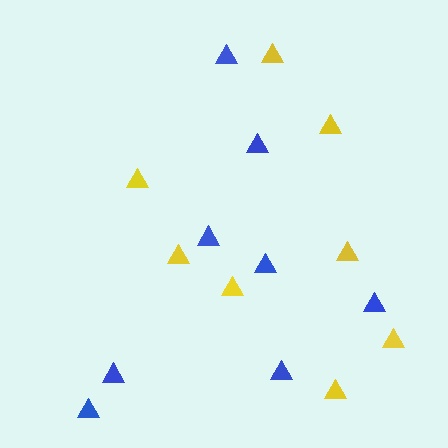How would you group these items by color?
There are 2 groups: one group of yellow triangles (8) and one group of blue triangles (8).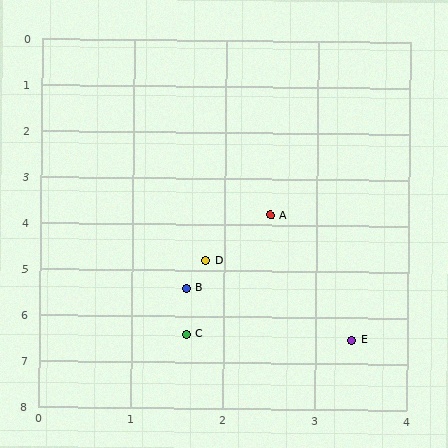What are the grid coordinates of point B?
Point B is at approximately (1.6, 5.4).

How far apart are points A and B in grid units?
Points A and B are about 1.8 grid units apart.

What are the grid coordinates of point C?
Point C is at approximately (1.6, 6.4).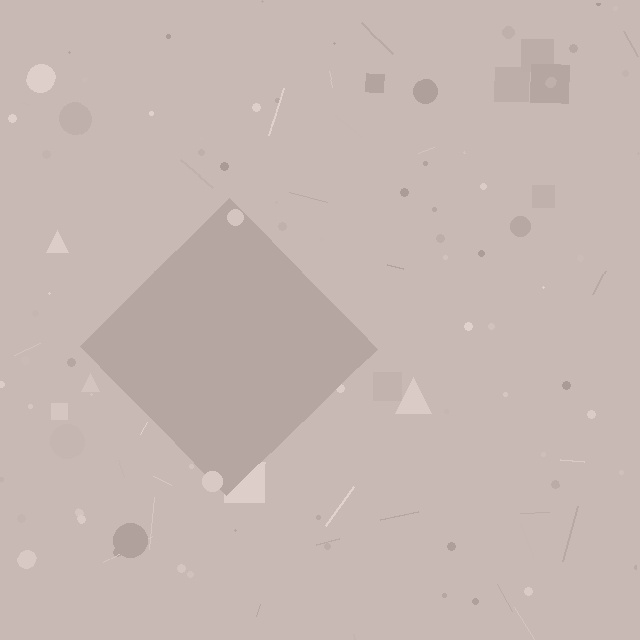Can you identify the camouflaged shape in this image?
The camouflaged shape is a diamond.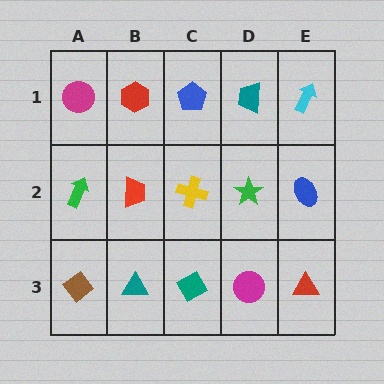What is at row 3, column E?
A red triangle.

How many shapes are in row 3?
5 shapes.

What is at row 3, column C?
A teal diamond.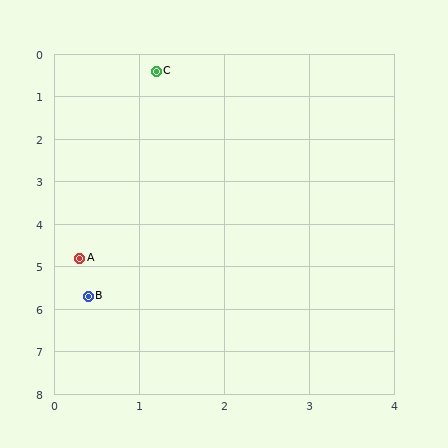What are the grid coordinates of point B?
Point B is at approximately (0.4, 5.7).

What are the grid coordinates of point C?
Point C is at approximately (1.2, 0.4).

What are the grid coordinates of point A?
Point A is at approximately (0.3, 4.8).